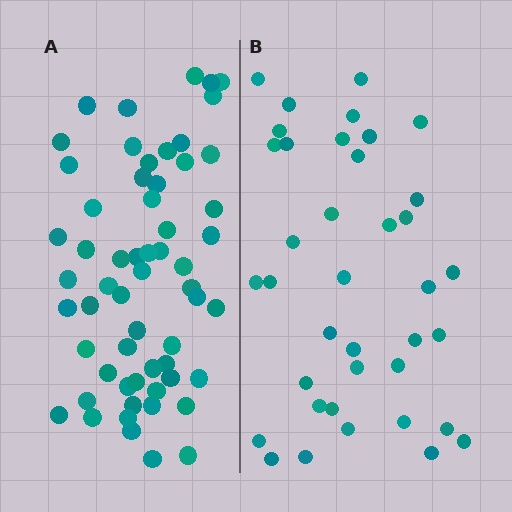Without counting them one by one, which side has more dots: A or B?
Region A (the left region) has more dots.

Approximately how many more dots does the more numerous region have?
Region A has approximately 20 more dots than region B.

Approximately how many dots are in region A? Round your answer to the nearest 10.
About 60 dots. (The exact count is 59, which rounds to 60.)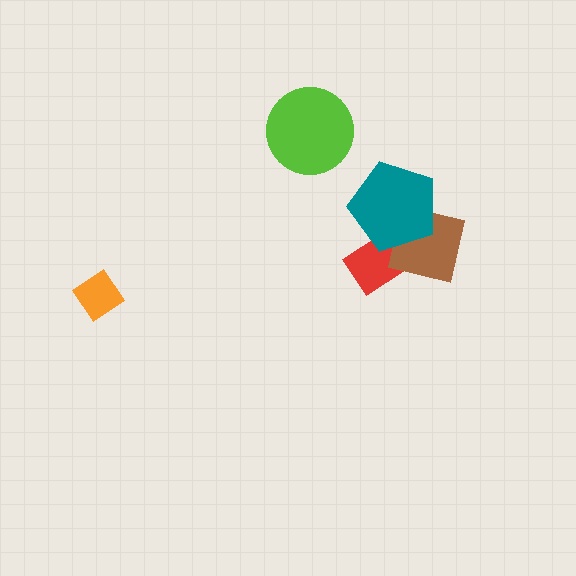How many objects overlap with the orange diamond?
0 objects overlap with the orange diamond.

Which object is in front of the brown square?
The teal pentagon is in front of the brown square.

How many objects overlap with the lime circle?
0 objects overlap with the lime circle.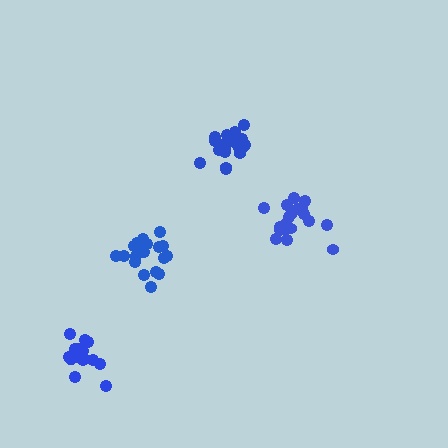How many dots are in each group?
Group 1: 17 dots, Group 2: 19 dots, Group 3: 18 dots, Group 4: 20 dots (74 total).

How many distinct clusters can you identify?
There are 4 distinct clusters.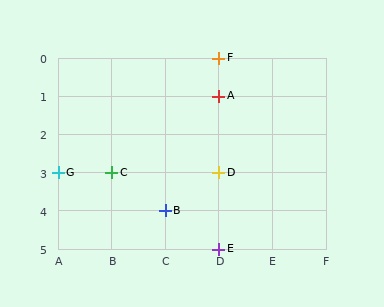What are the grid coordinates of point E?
Point E is at grid coordinates (D, 5).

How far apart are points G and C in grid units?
Points G and C are 1 column apart.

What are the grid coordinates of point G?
Point G is at grid coordinates (A, 3).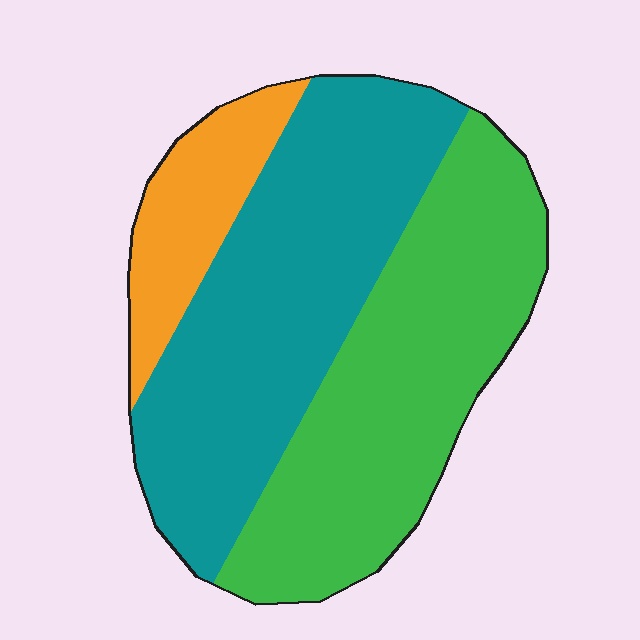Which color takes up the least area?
Orange, at roughly 15%.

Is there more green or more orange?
Green.